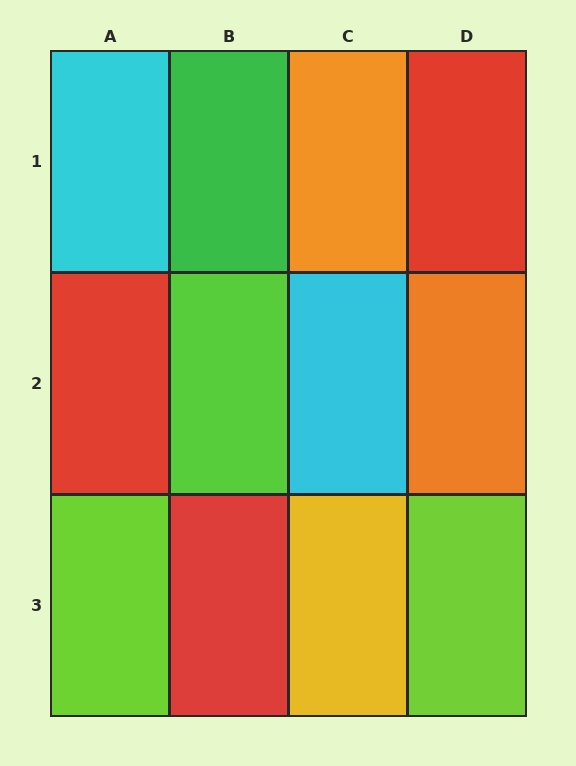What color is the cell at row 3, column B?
Red.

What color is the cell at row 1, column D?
Red.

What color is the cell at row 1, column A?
Cyan.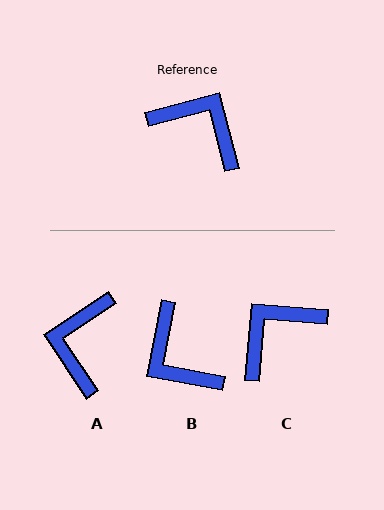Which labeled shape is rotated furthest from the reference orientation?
B, about 155 degrees away.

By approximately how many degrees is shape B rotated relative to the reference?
Approximately 155 degrees counter-clockwise.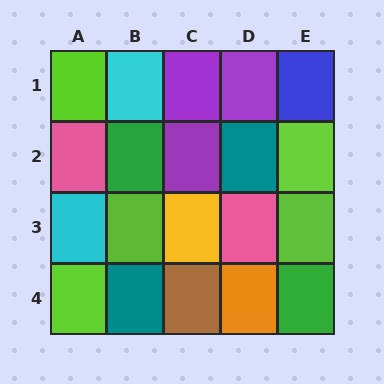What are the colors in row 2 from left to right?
Pink, green, purple, teal, lime.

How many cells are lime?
5 cells are lime.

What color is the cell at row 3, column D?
Pink.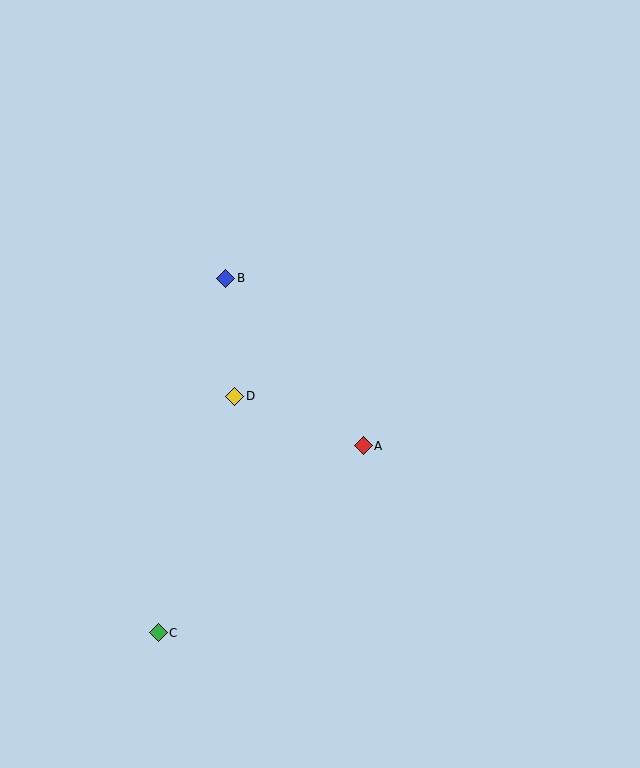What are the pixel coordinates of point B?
Point B is at (226, 278).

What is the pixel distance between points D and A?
The distance between D and A is 138 pixels.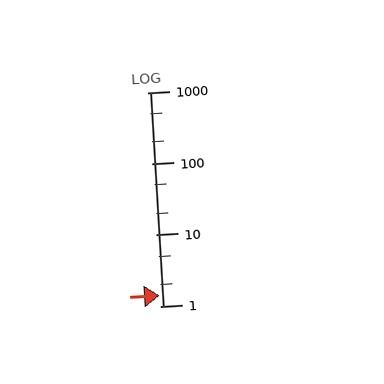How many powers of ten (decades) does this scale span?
The scale spans 3 decades, from 1 to 1000.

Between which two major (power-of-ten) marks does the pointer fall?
The pointer is between 1 and 10.